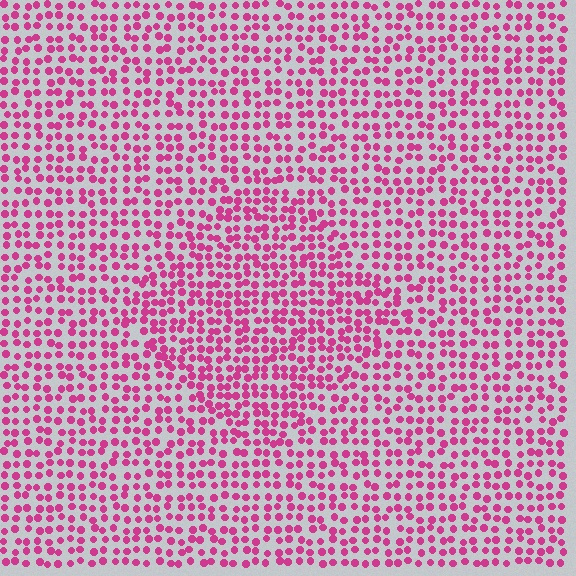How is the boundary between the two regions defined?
The boundary is defined by a change in element density (approximately 1.4x ratio). All elements are the same color, size, and shape.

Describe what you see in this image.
The image contains small magenta elements arranged at two different densities. A diamond-shaped region is visible where the elements are more densely packed than the surrounding area.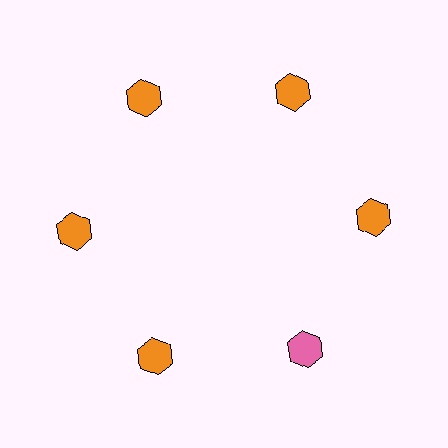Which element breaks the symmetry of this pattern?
The pink hexagon at roughly the 5 o'clock position breaks the symmetry. All other shapes are orange hexagons.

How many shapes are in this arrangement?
There are 6 shapes arranged in a ring pattern.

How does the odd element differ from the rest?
It has a different color: pink instead of orange.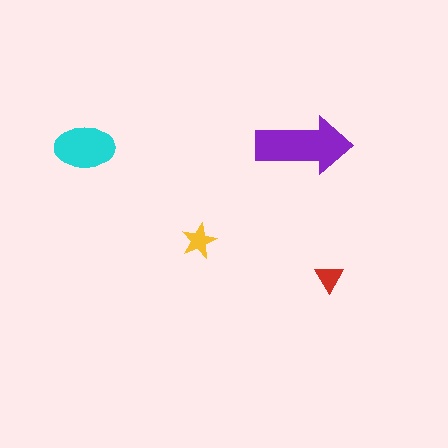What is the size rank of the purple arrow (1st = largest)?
1st.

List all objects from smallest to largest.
The red triangle, the yellow star, the cyan ellipse, the purple arrow.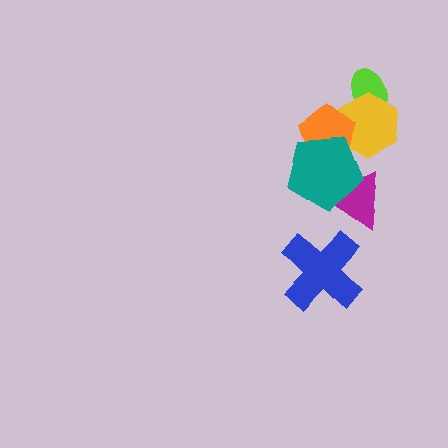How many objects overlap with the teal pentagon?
3 objects overlap with the teal pentagon.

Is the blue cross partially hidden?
No, no other shape covers it.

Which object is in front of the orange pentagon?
The teal pentagon is in front of the orange pentagon.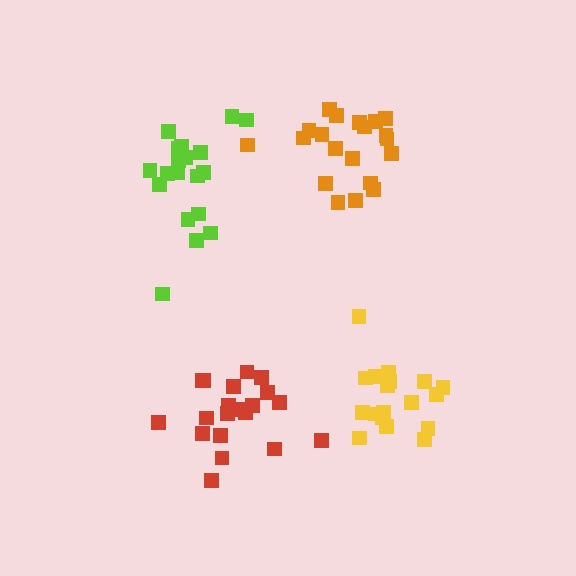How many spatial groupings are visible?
There are 4 spatial groupings.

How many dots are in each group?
Group 1: 19 dots, Group 2: 18 dots, Group 3: 20 dots, Group 4: 20 dots (77 total).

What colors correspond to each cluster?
The clusters are colored: lime, yellow, orange, red.